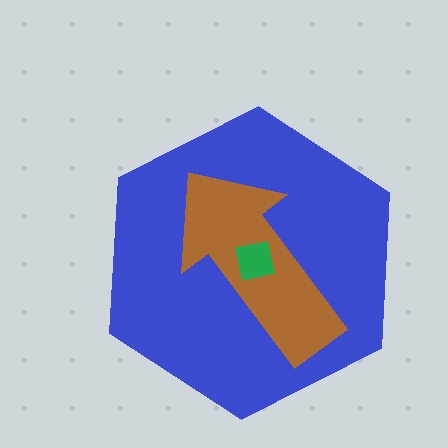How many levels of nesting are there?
3.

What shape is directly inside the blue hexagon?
The brown arrow.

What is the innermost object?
The green square.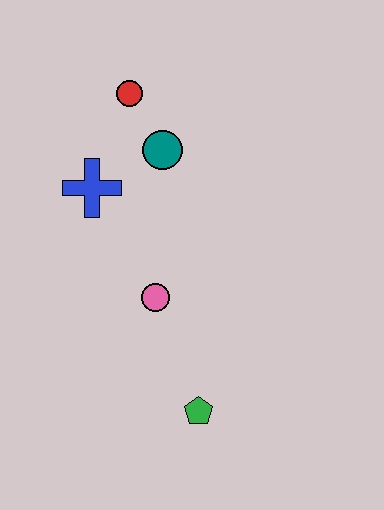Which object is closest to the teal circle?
The red circle is closest to the teal circle.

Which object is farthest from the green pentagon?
The red circle is farthest from the green pentagon.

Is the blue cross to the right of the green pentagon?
No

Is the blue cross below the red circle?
Yes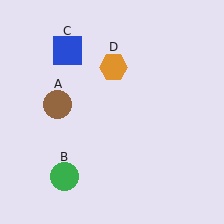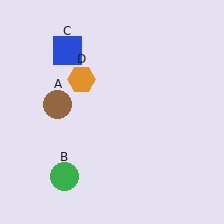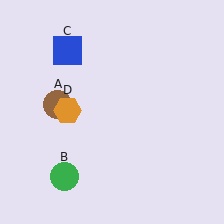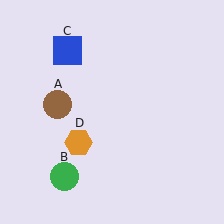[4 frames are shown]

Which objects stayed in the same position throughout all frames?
Brown circle (object A) and green circle (object B) and blue square (object C) remained stationary.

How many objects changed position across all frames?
1 object changed position: orange hexagon (object D).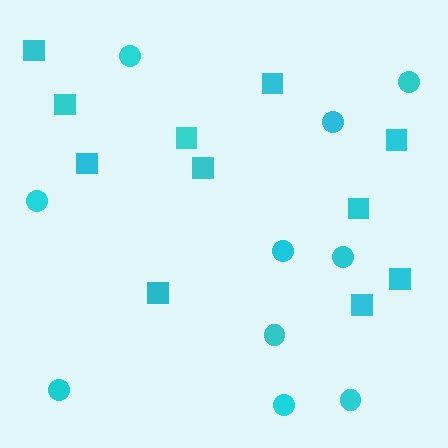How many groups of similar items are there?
There are 2 groups: one group of squares (11) and one group of circles (10).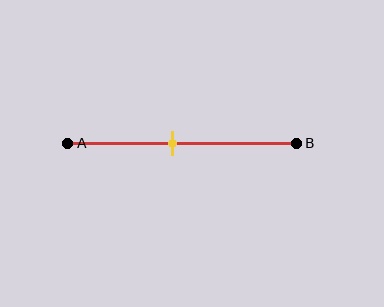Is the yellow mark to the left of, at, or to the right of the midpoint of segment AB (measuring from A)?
The yellow mark is to the left of the midpoint of segment AB.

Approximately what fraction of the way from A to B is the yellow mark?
The yellow mark is approximately 45% of the way from A to B.